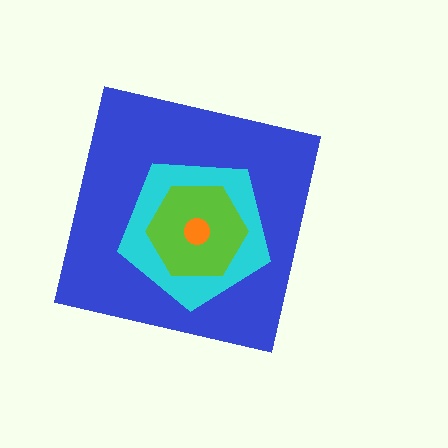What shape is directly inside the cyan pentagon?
The lime hexagon.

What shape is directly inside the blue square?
The cyan pentagon.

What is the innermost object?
The orange circle.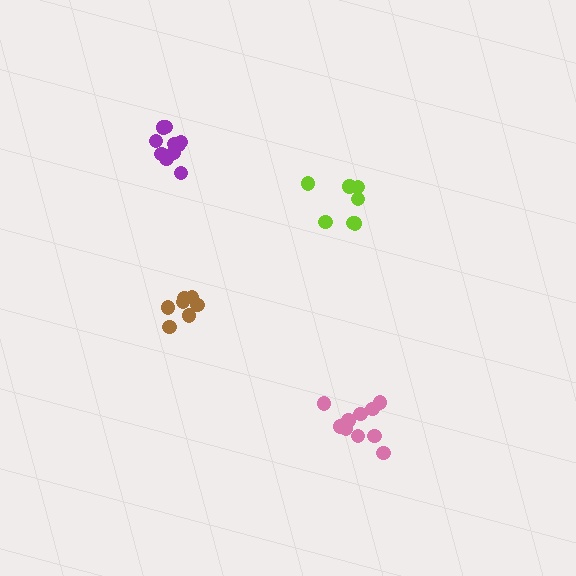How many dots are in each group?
Group 1: 10 dots, Group 2: 7 dots, Group 3: 7 dots, Group 4: 10 dots (34 total).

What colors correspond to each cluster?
The clusters are colored: pink, brown, lime, purple.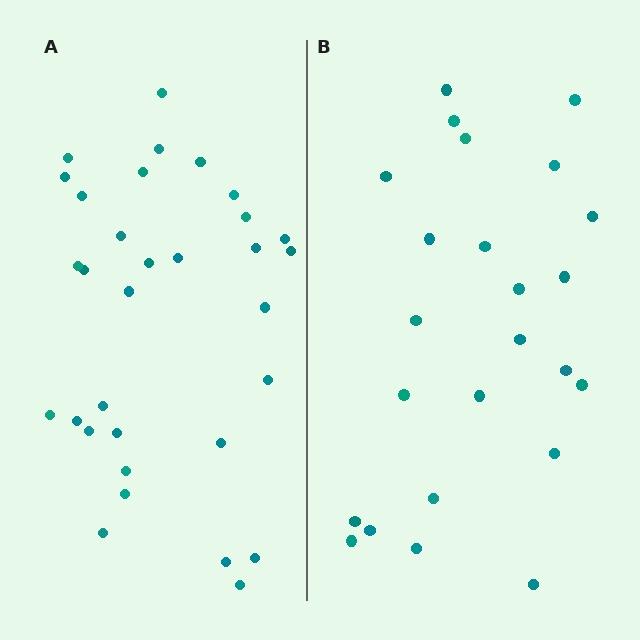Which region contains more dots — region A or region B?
Region A (the left region) has more dots.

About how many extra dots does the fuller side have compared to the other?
Region A has roughly 8 or so more dots than region B.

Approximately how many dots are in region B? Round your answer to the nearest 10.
About 20 dots. (The exact count is 24, which rounds to 20.)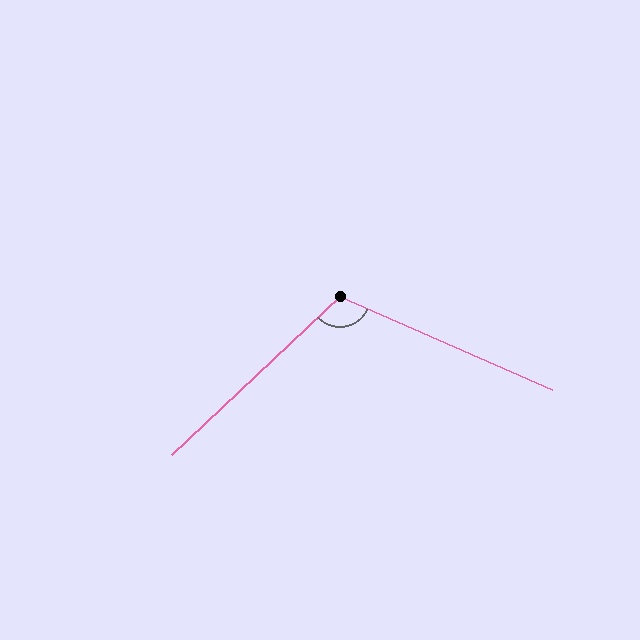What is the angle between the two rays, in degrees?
Approximately 113 degrees.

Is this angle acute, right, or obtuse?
It is obtuse.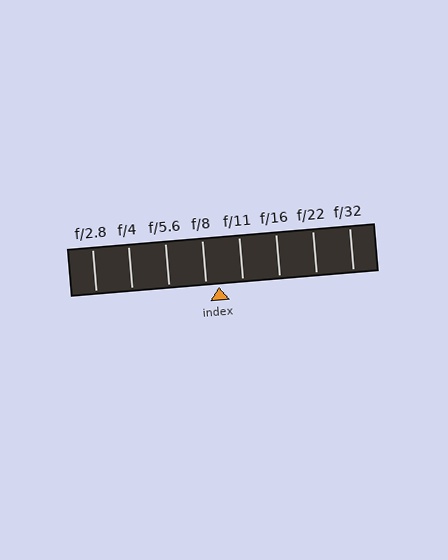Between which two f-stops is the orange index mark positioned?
The index mark is between f/8 and f/11.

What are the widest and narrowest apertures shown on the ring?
The widest aperture shown is f/2.8 and the narrowest is f/32.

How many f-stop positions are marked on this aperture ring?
There are 8 f-stop positions marked.